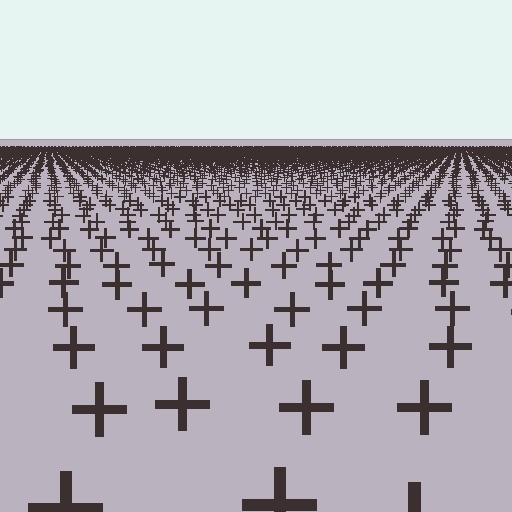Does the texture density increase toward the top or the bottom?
Density increases toward the top.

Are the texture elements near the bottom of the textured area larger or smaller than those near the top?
Larger. Near the bottom, elements are closer to the viewer and appear at a bigger on-screen size.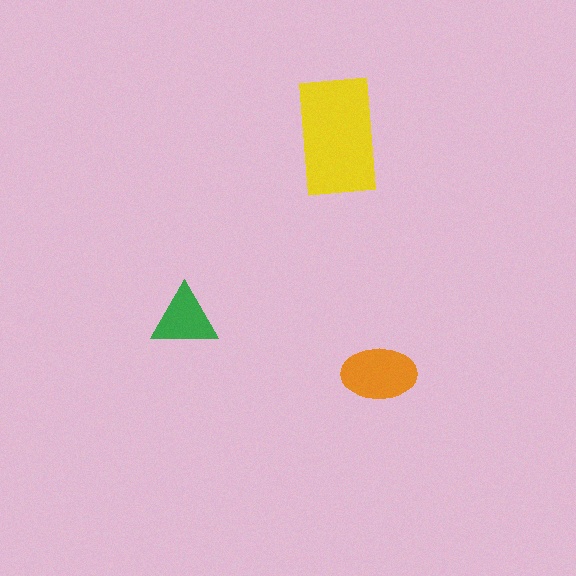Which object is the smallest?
The green triangle.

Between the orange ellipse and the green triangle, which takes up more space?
The orange ellipse.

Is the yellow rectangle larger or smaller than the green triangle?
Larger.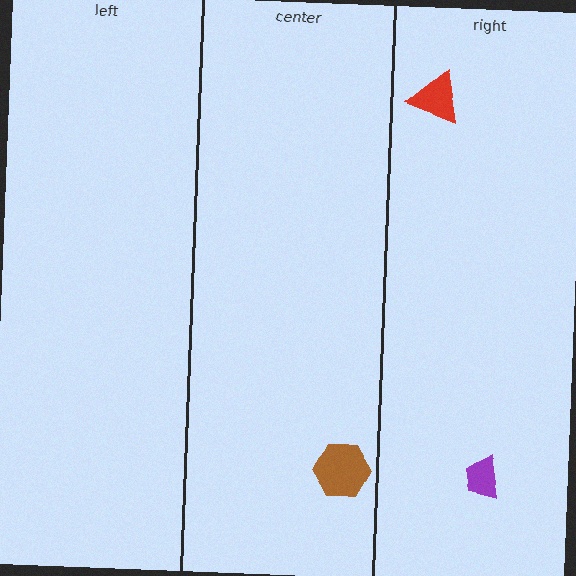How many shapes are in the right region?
2.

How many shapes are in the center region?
1.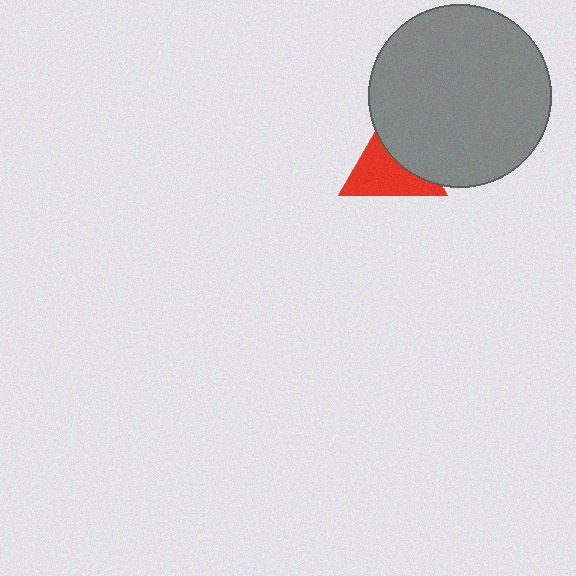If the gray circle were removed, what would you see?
You would see the complete red triangle.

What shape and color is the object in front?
The object in front is a gray circle.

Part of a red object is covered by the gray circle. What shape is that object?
It is a triangle.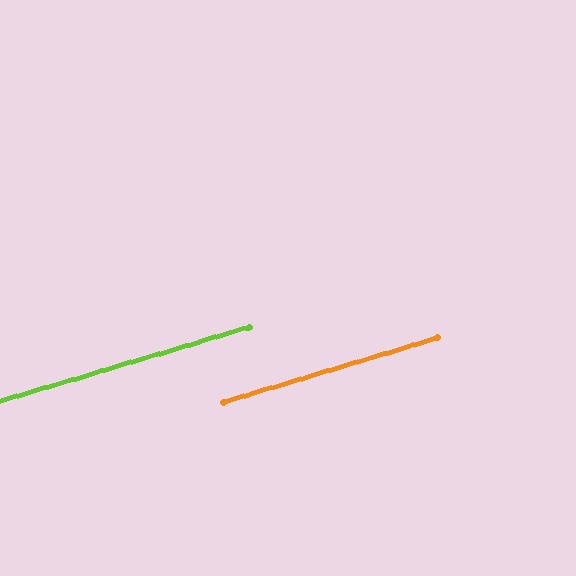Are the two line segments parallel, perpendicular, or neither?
Parallel — their directions differ by only 0.1°.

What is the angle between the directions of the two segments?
Approximately 0 degrees.